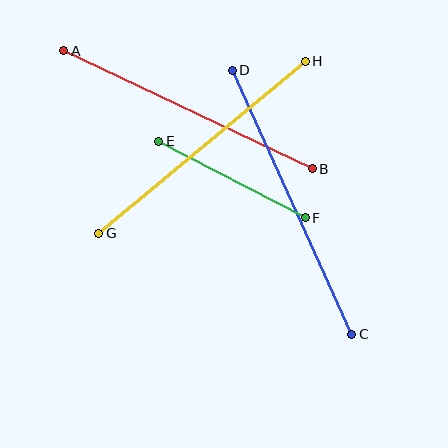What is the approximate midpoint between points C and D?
The midpoint is at approximately (292, 202) pixels.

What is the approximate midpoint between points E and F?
The midpoint is at approximately (232, 179) pixels.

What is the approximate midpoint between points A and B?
The midpoint is at approximately (188, 110) pixels.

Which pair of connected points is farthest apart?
Points C and D are farthest apart.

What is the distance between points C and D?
The distance is approximately 290 pixels.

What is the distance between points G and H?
The distance is approximately 269 pixels.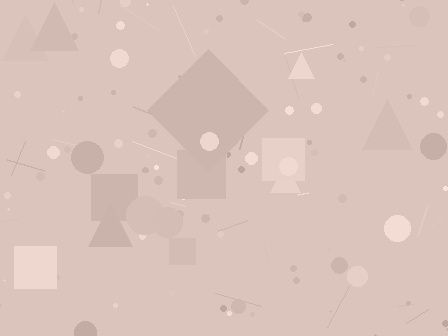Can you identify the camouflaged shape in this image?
The camouflaged shape is a diamond.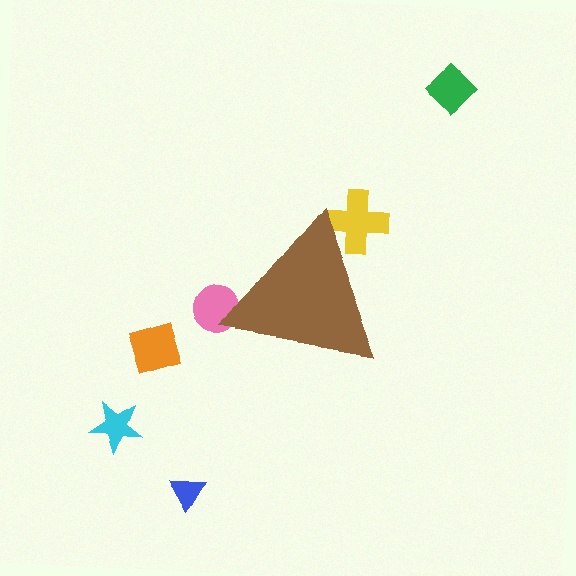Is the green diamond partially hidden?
No, the green diamond is fully visible.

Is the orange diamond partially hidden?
No, the orange diamond is fully visible.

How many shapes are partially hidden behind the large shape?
2 shapes are partially hidden.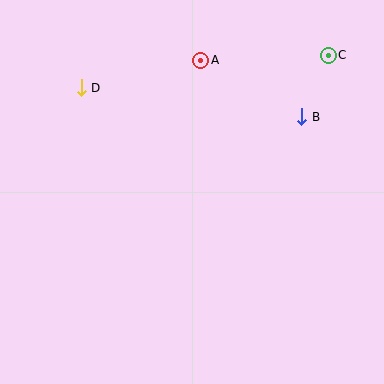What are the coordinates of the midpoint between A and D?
The midpoint between A and D is at (141, 74).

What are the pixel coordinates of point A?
Point A is at (201, 60).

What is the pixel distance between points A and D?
The distance between A and D is 122 pixels.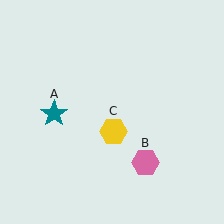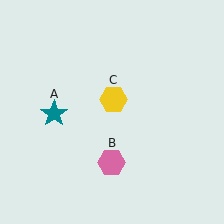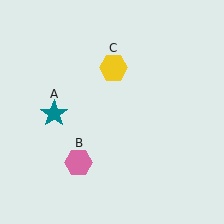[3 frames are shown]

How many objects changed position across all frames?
2 objects changed position: pink hexagon (object B), yellow hexagon (object C).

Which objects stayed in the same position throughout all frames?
Teal star (object A) remained stationary.